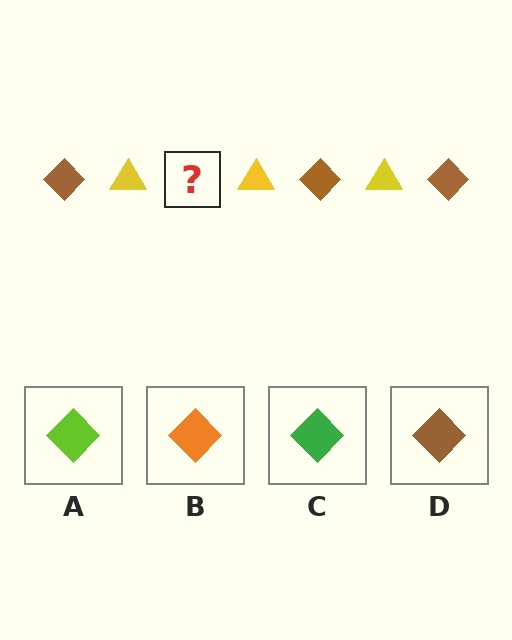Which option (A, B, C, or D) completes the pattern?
D.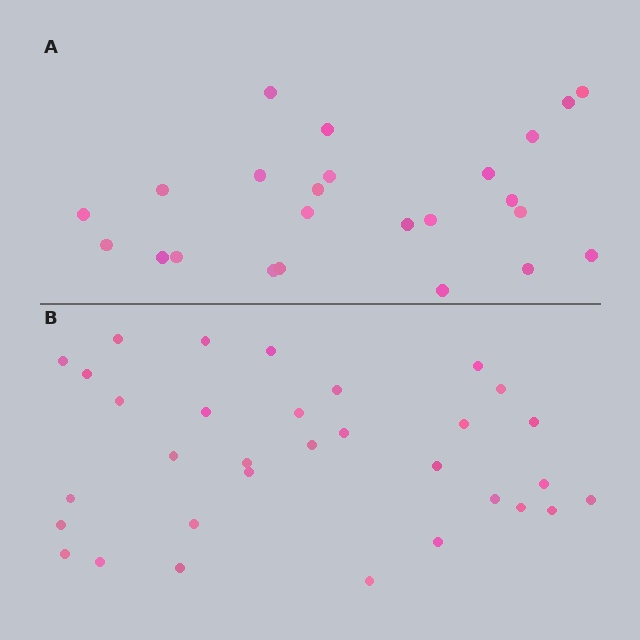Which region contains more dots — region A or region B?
Region B (the bottom region) has more dots.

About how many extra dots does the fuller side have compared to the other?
Region B has roughly 8 or so more dots than region A.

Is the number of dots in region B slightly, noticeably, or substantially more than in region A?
Region B has noticeably more, but not dramatically so. The ratio is roughly 1.3 to 1.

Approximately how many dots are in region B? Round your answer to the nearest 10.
About 30 dots. (The exact count is 32, which rounds to 30.)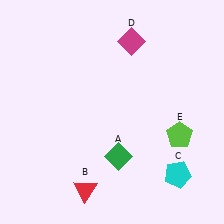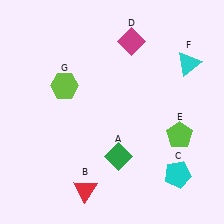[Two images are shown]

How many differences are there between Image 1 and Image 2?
There are 2 differences between the two images.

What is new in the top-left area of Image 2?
A lime hexagon (G) was added in the top-left area of Image 2.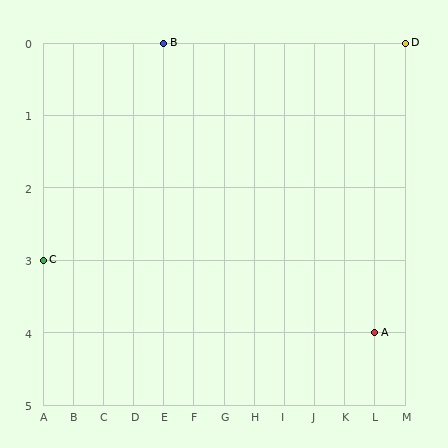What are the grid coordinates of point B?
Point B is at grid coordinates (E, 0).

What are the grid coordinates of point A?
Point A is at grid coordinates (L, 4).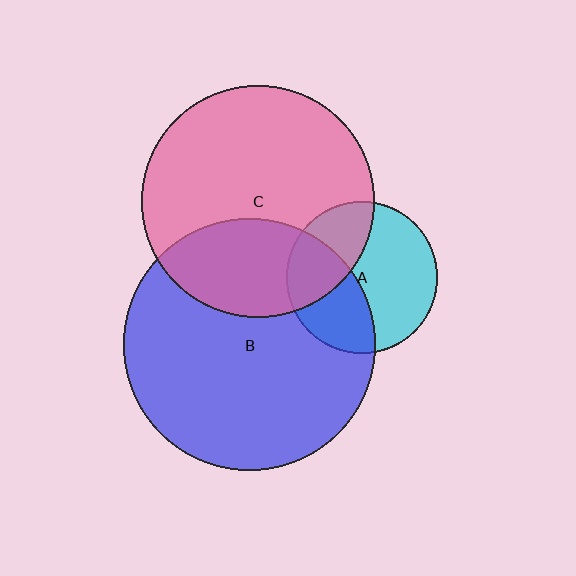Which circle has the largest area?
Circle B (blue).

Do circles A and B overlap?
Yes.